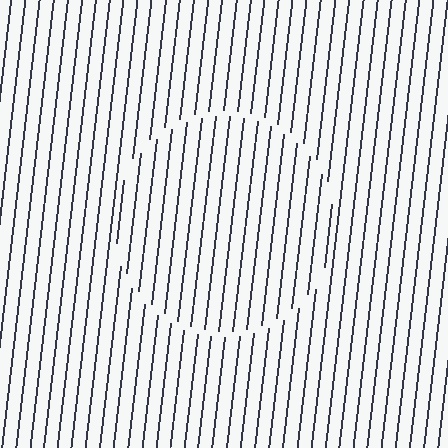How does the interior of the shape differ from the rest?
The interior of the shape contains the same grating, shifted by half a period — the contour is defined by the phase discontinuity where line-ends from the inner and outer gratings abut.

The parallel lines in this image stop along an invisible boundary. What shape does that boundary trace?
An illusory circle. The interior of the shape contains the same grating, shifted by half a period — the contour is defined by the phase discontinuity where line-ends from the inner and outer gratings abut.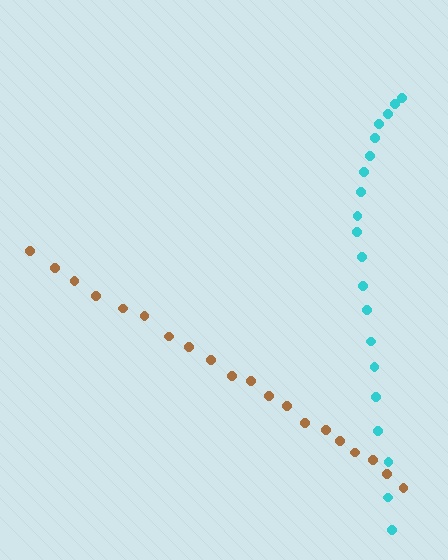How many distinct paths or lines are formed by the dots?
There are 2 distinct paths.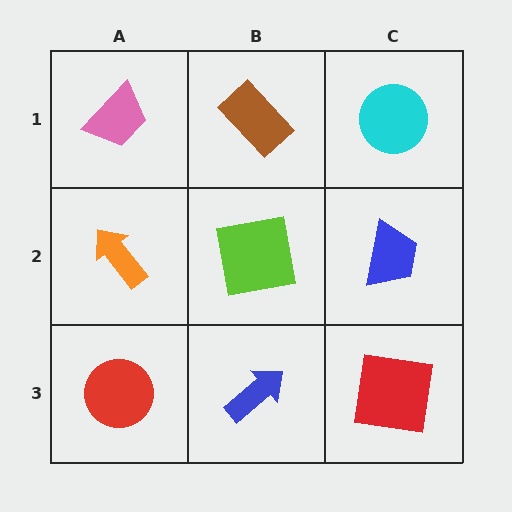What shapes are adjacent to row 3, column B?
A lime square (row 2, column B), a red circle (row 3, column A), a red square (row 3, column C).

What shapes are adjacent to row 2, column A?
A pink trapezoid (row 1, column A), a red circle (row 3, column A), a lime square (row 2, column B).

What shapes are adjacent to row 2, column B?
A brown rectangle (row 1, column B), a blue arrow (row 3, column B), an orange arrow (row 2, column A), a blue trapezoid (row 2, column C).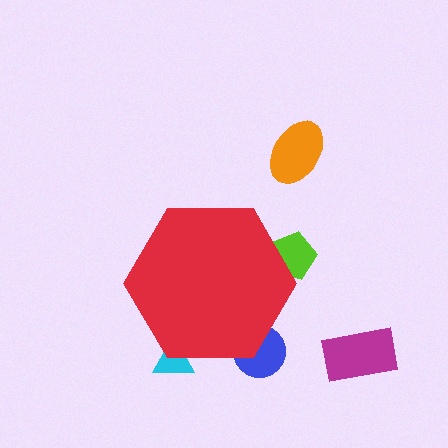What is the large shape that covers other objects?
A red hexagon.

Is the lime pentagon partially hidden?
Yes, the lime pentagon is partially hidden behind the red hexagon.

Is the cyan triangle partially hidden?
Yes, the cyan triangle is partially hidden behind the red hexagon.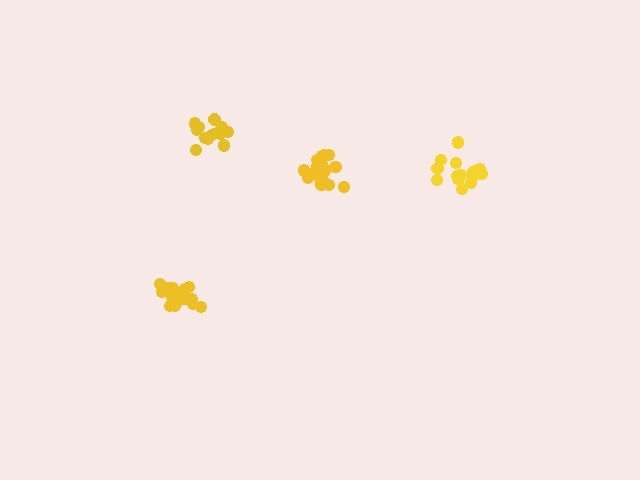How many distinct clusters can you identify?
There are 4 distinct clusters.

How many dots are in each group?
Group 1: 15 dots, Group 2: 17 dots, Group 3: 15 dots, Group 4: 19 dots (66 total).